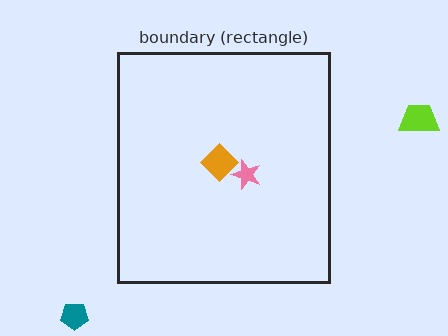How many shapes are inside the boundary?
2 inside, 2 outside.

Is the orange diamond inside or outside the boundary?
Inside.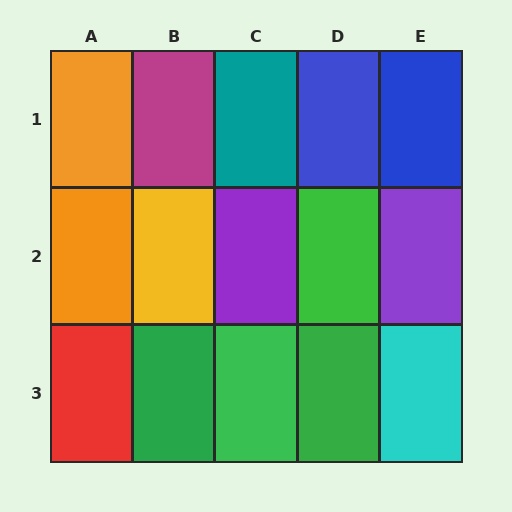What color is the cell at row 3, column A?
Red.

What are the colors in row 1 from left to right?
Orange, magenta, teal, blue, blue.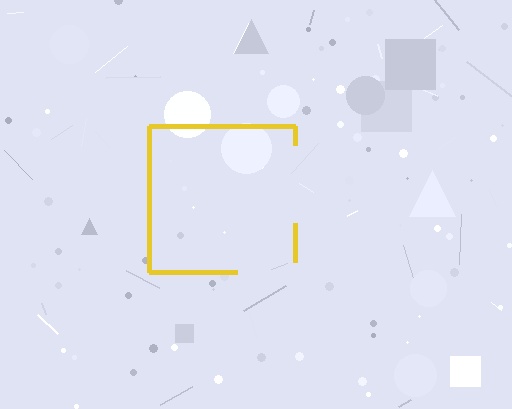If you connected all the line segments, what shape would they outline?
They would outline a square.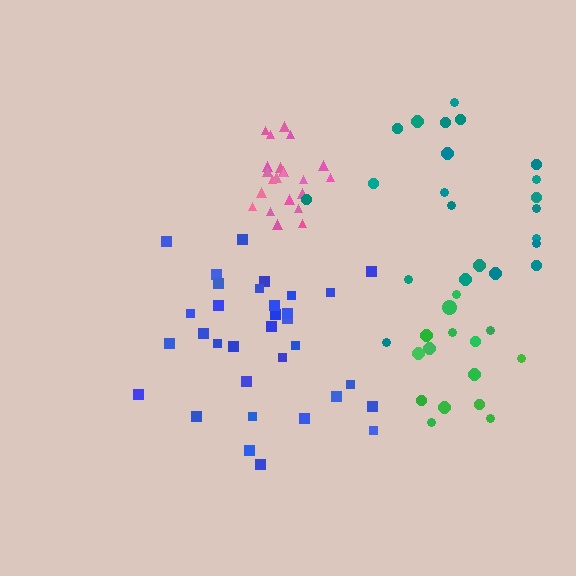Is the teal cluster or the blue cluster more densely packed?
Blue.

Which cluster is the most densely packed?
Pink.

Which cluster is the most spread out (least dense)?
Teal.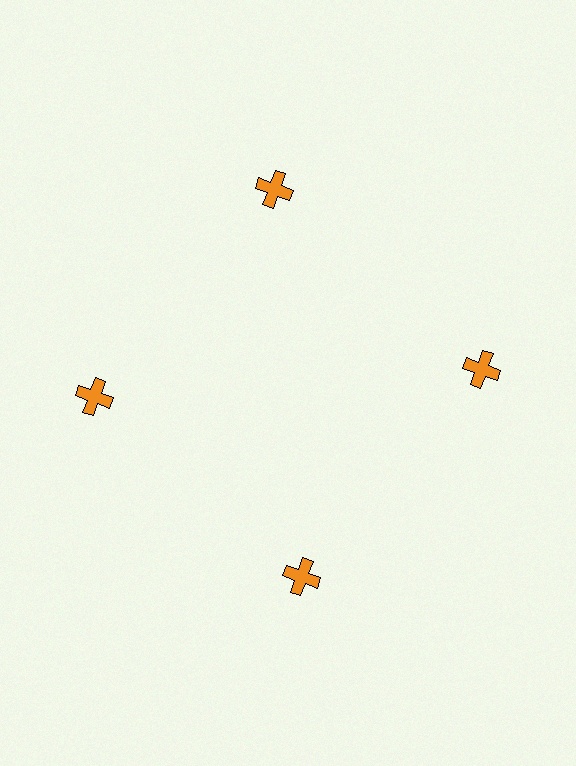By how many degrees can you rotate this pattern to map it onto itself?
The pattern maps onto itself every 90 degrees of rotation.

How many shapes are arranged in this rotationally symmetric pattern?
There are 4 shapes, arranged in 4 groups of 1.